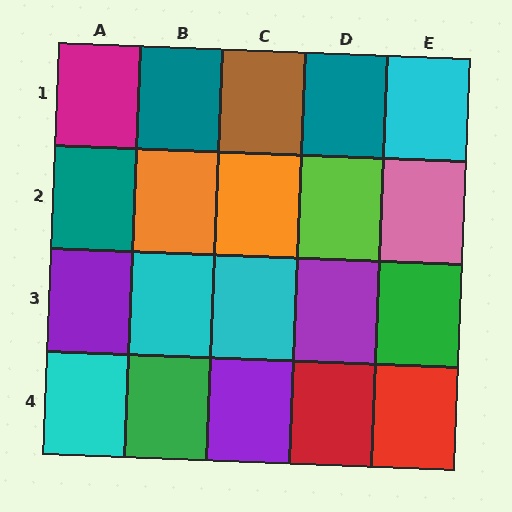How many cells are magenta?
1 cell is magenta.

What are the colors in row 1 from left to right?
Magenta, teal, brown, teal, cyan.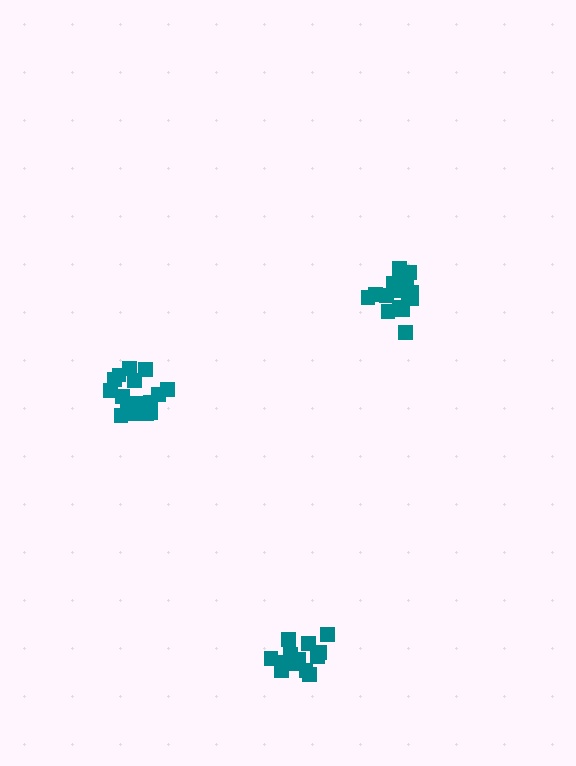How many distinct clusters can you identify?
There are 3 distinct clusters.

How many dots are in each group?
Group 1: 14 dots, Group 2: 18 dots, Group 3: 16 dots (48 total).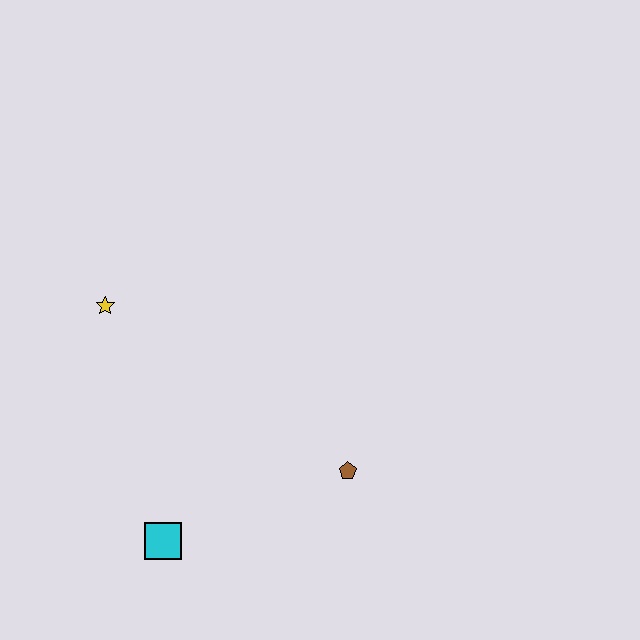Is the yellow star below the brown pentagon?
No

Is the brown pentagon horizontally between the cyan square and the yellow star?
No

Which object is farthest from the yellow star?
The brown pentagon is farthest from the yellow star.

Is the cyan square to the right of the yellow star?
Yes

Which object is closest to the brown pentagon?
The cyan square is closest to the brown pentagon.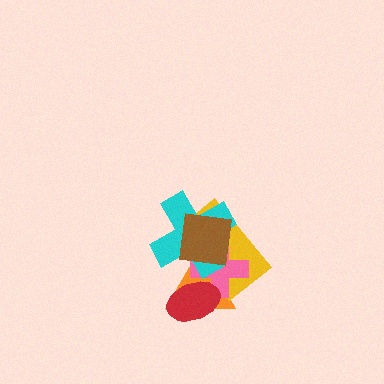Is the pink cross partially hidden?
Yes, it is partially covered by another shape.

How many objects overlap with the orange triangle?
5 objects overlap with the orange triangle.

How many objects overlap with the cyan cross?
4 objects overlap with the cyan cross.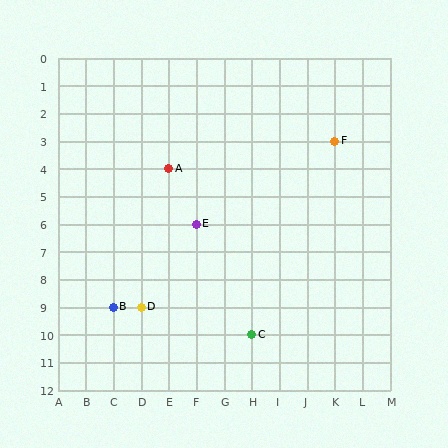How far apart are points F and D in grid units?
Points F and D are 7 columns and 6 rows apart (about 9.2 grid units diagonally).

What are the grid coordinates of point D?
Point D is at grid coordinates (D, 9).